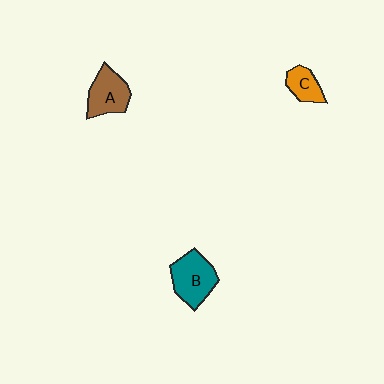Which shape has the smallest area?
Shape C (orange).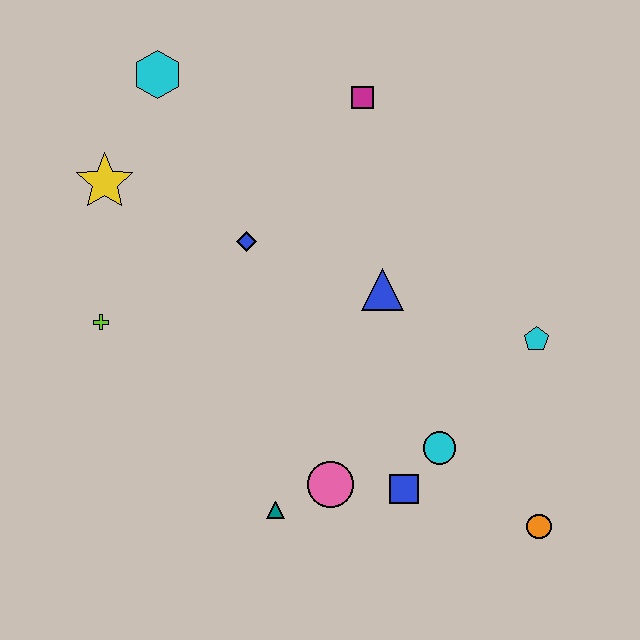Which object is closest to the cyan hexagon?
The yellow star is closest to the cyan hexagon.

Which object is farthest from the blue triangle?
The cyan hexagon is farthest from the blue triangle.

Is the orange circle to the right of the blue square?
Yes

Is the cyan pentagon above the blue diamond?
No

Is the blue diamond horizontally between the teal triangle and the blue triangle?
No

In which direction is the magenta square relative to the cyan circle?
The magenta square is above the cyan circle.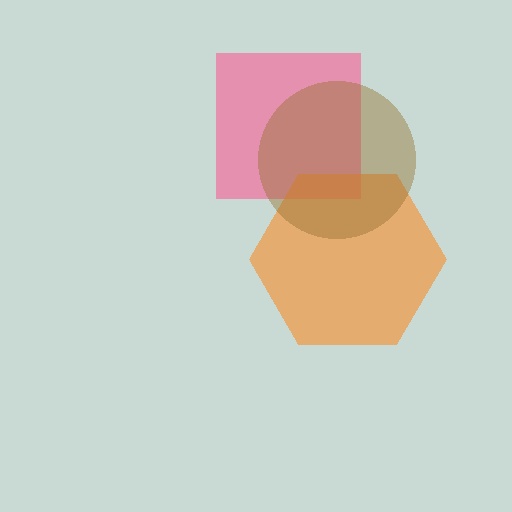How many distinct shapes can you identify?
There are 3 distinct shapes: a pink square, an orange hexagon, a brown circle.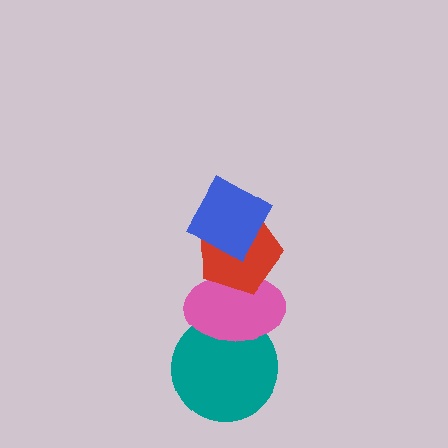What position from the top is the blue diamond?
The blue diamond is 1st from the top.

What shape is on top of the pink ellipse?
The red pentagon is on top of the pink ellipse.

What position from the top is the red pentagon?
The red pentagon is 2nd from the top.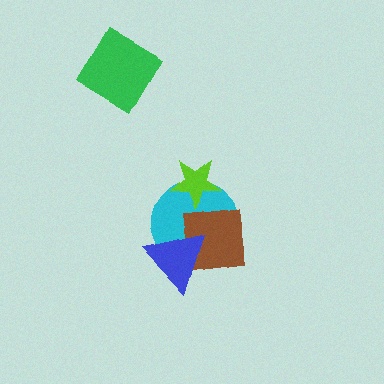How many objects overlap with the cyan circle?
3 objects overlap with the cyan circle.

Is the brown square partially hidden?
Yes, it is partially covered by another shape.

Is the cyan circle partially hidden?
Yes, it is partially covered by another shape.